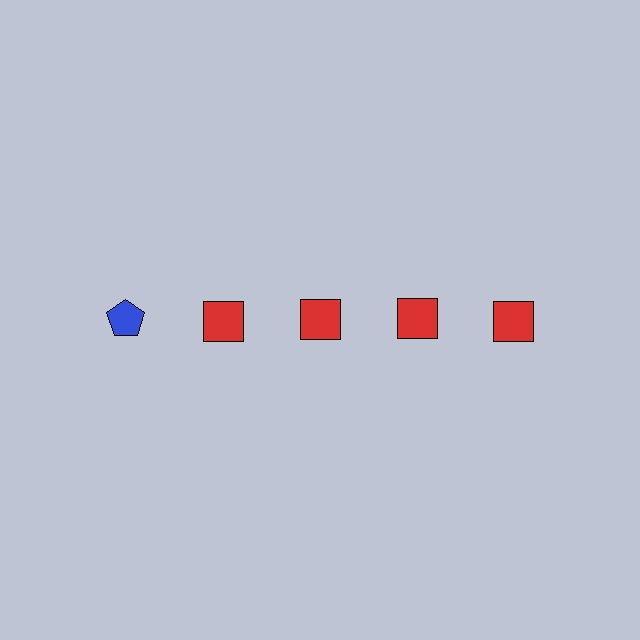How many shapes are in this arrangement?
There are 5 shapes arranged in a grid pattern.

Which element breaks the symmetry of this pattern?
The blue pentagon in the top row, leftmost column breaks the symmetry. All other shapes are red squares.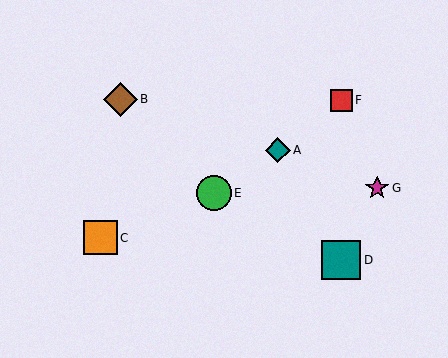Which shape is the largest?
The teal square (labeled D) is the largest.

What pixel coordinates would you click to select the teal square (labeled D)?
Click at (341, 260) to select the teal square D.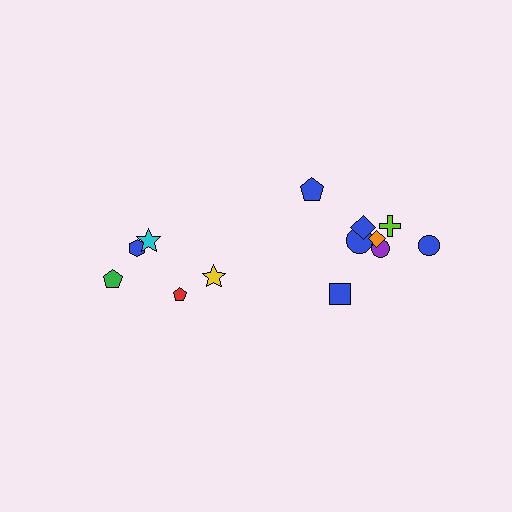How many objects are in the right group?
There are 8 objects.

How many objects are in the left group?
There are 5 objects.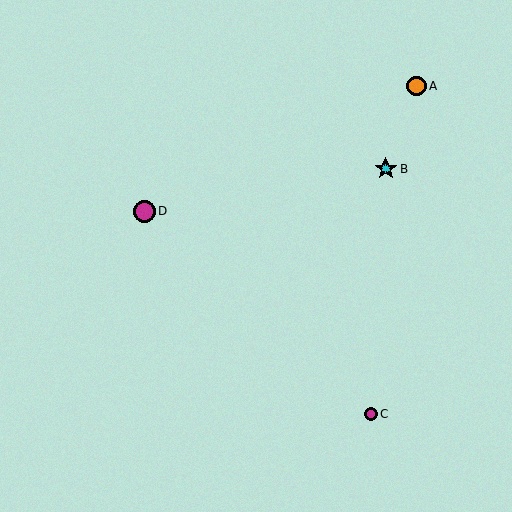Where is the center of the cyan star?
The center of the cyan star is at (386, 169).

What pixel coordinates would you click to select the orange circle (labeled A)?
Click at (417, 86) to select the orange circle A.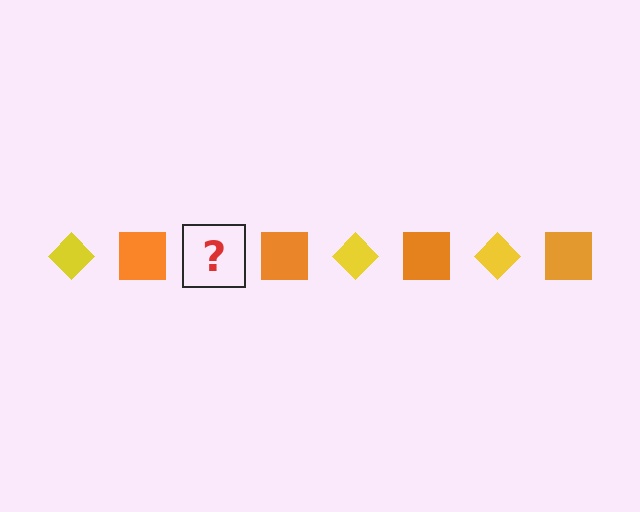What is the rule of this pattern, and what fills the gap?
The rule is that the pattern alternates between yellow diamond and orange square. The gap should be filled with a yellow diamond.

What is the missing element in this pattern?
The missing element is a yellow diamond.